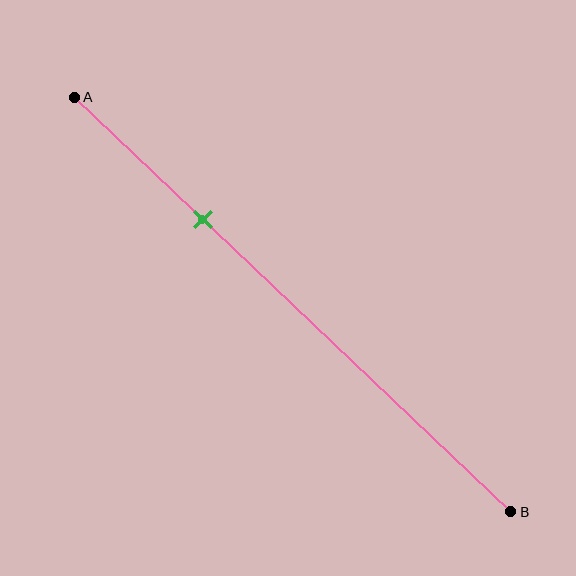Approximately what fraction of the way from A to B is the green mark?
The green mark is approximately 30% of the way from A to B.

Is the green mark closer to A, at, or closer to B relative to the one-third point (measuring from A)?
The green mark is closer to point A than the one-third point of segment AB.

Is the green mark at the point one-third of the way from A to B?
No, the mark is at about 30% from A, not at the 33% one-third point.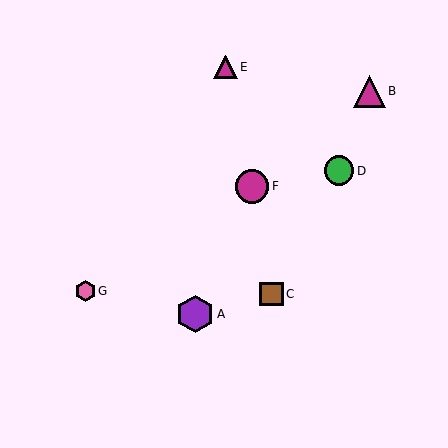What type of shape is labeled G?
Shape G is a pink hexagon.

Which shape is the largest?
The purple hexagon (labeled A) is the largest.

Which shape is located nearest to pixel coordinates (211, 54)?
The magenta triangle (labeled E) at (226, 67) is nearest to that location.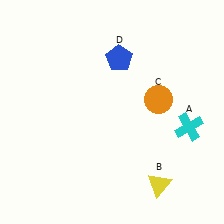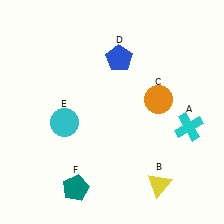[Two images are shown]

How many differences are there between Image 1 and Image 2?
There are 2 differences between the two images.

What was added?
A cyan circle (E), a teal pentagon (F) were added in Image 2.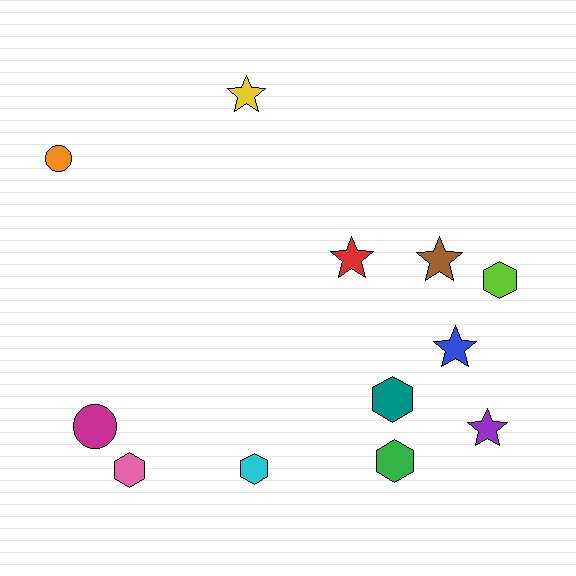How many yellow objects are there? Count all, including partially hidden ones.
There is 1 yellow object.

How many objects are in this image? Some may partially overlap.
There are 12 objects.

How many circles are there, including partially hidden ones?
There are 2 circles.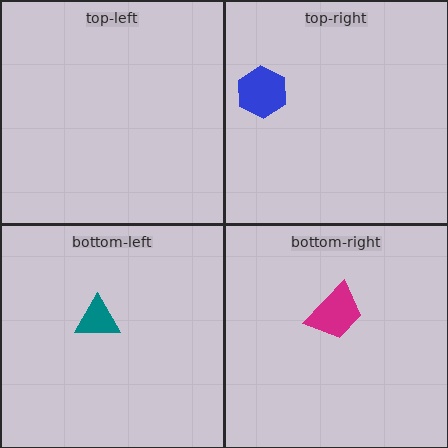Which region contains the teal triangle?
The bottom-left region.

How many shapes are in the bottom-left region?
1.